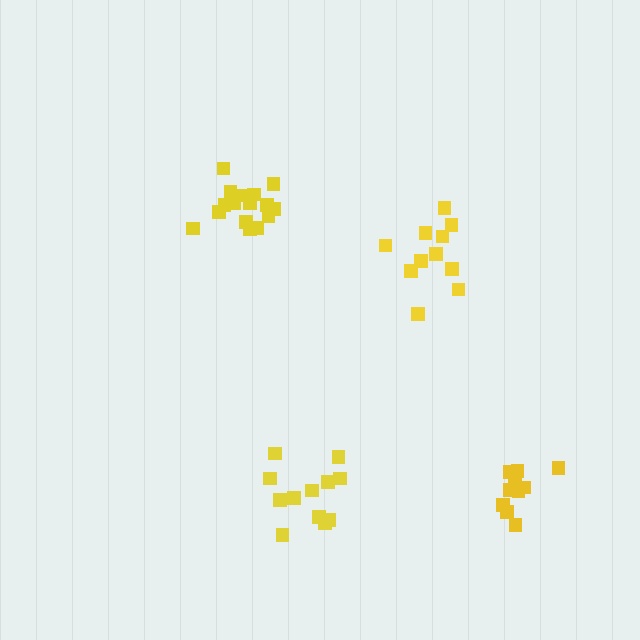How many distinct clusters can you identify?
There are 4 distinct clusters.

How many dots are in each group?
Group 1: 16 dots, Group 2: 10 dots, Group 3: 12 dots, Group 4: 11 dots (49 total).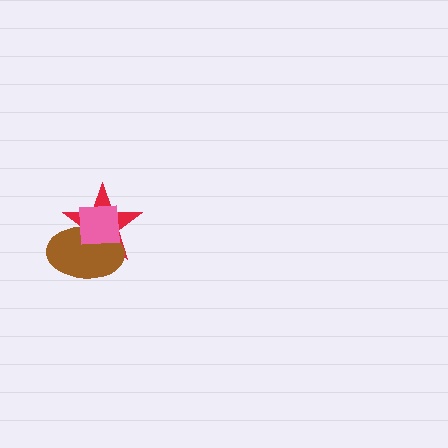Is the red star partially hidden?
Yes, it is partially covered by another shape.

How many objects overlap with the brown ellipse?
2 objects overlap with the brown ellipse.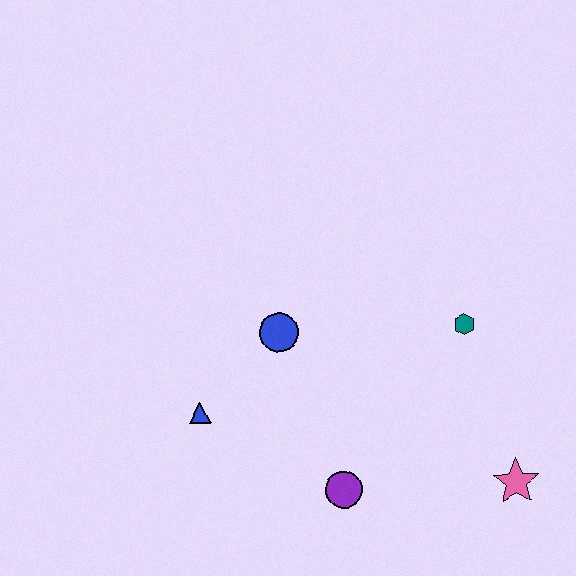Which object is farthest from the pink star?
The blue triangle is farthest from the pink star.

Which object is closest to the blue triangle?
The blue circle is closest to the blue triangle.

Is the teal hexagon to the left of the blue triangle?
No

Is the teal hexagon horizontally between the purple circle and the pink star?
Yes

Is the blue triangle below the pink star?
No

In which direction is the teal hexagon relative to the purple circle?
The teal hexagon is above the purple circle.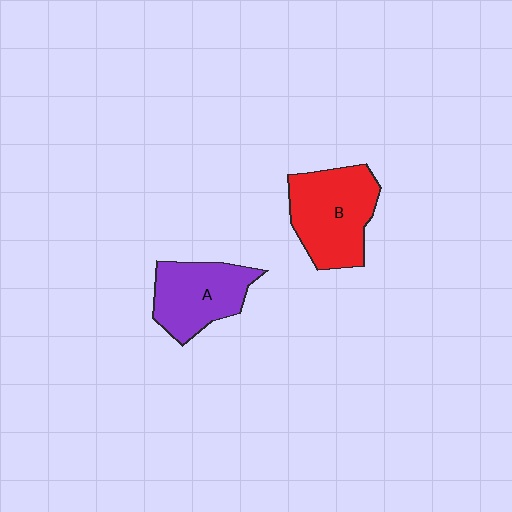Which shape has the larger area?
Shape B (red).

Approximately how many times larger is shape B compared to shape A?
Approximately 1.2 times.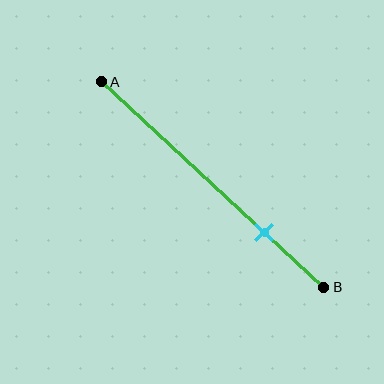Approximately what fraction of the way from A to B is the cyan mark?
The cyan mark is approximately 75% of the way from A to B.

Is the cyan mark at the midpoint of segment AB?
No, the mark is at about 75% from A, not at the 50% midpoint.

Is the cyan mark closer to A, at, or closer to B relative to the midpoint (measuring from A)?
The cyan mark is closer to point B than the midpoint of segment AB.